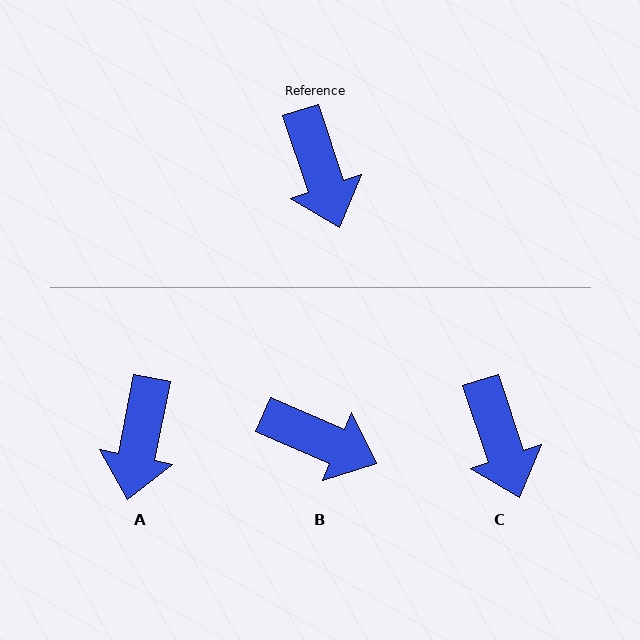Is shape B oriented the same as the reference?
No, it is off by about 48 degrees.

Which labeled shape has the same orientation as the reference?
C.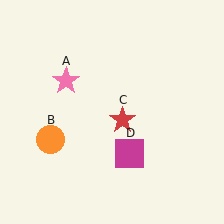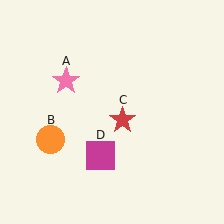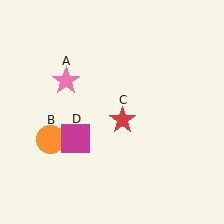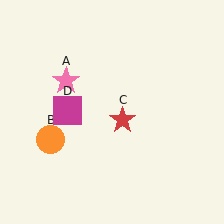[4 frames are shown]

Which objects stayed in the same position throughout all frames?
Pink star (object A) and orange circle (object B) and red star (object C) remained stationary.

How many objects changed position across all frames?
1 object changed position: magenta square (object D).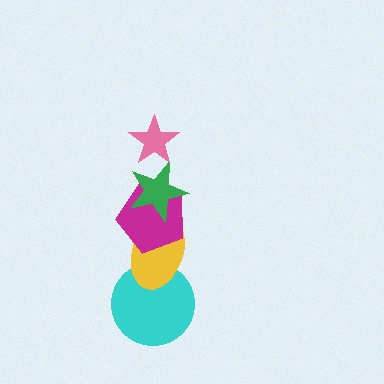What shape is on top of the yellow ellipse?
The magenta pentagon is on top of the yellow ellipse.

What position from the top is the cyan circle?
The cyan circle is 5th from the top.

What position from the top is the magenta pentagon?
The magenta pentagon is 3rd from the top.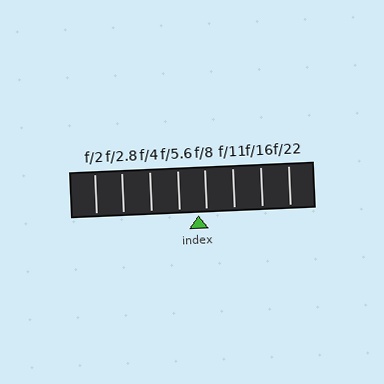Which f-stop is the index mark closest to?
The index mark is closest to f/8.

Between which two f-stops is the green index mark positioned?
The index mark is between f/5.6 and f/8.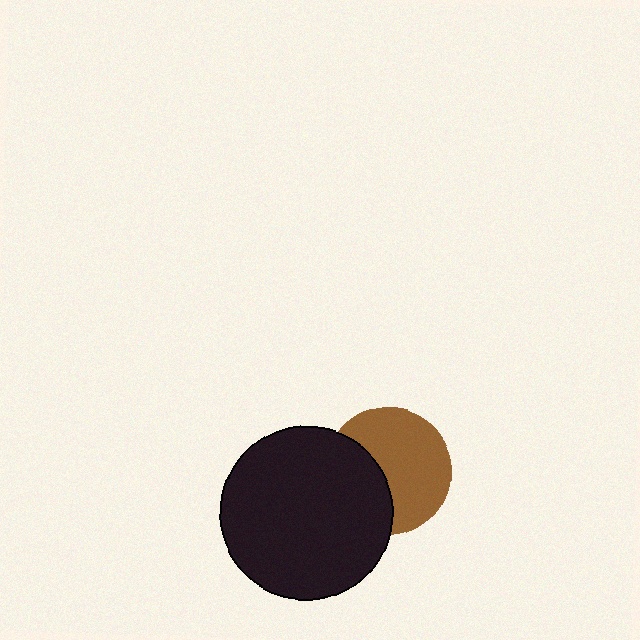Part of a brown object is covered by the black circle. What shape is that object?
It is a circle.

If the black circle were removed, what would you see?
You would see the complete brown circle.